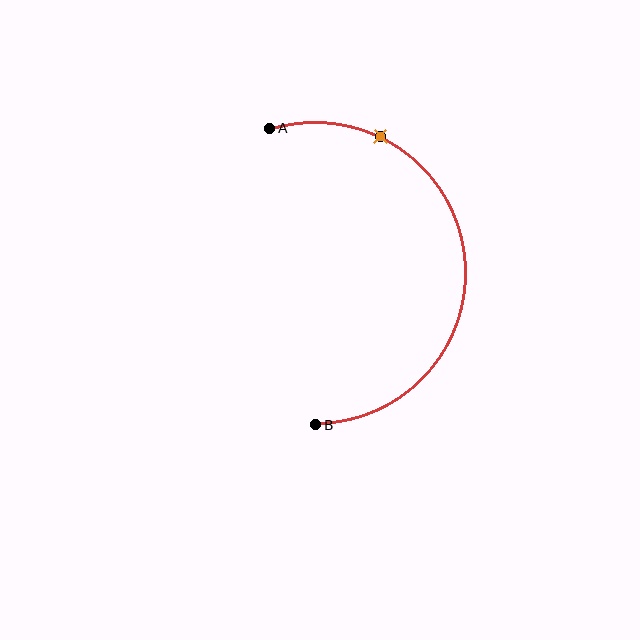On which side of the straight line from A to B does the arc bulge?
The arc bulges to the right of the straight line connecting A and B.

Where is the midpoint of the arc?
The arc midpoint is the point on the curve farthest from the straight line joining A and B. It sits to the right of that line.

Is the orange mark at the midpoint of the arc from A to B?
No. The orange mark lies on the arc but is closer to endpoint A. The arc midpoint would be at the point on the curve equidistant along the arc from both A and B.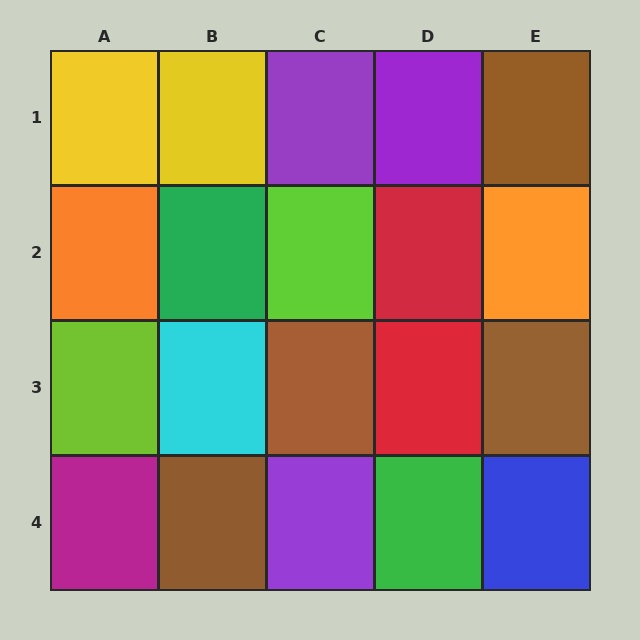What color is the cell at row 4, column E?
Blue.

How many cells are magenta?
1 cell is magenta.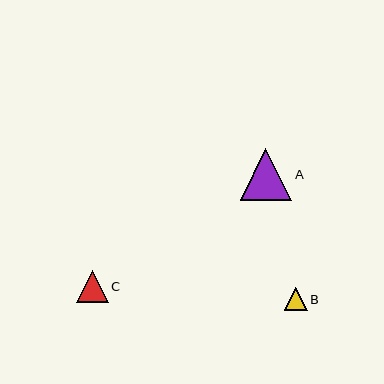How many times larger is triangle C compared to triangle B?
Triangle C is approximately 1.4 times the size of triangle B.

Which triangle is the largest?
Triangle A is the largest with a size of approximately 52 pixels.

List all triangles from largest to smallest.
From largest to smallest: A, C, B.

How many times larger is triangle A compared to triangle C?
Triangle A is approximately 1.6 times the size of triangle C.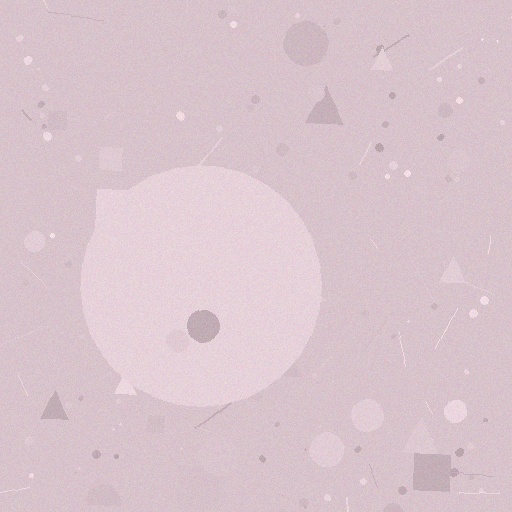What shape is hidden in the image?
A circle is hidden in the image.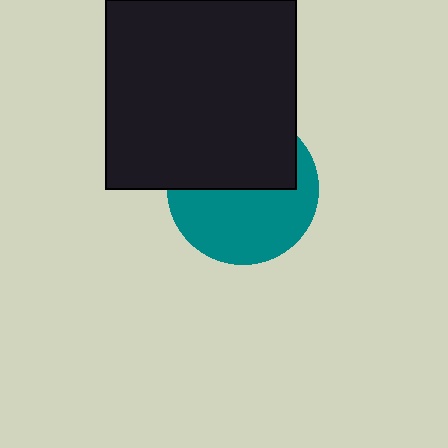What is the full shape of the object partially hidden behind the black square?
The partially hidden object is a teal circle.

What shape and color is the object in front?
The object in front is a black square.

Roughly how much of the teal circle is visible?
About half of it is visible (roughly 54%).